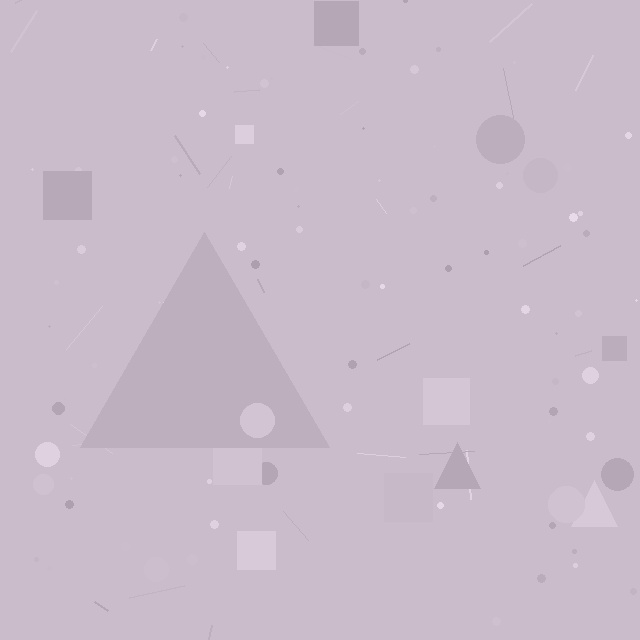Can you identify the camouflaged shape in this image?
The camouflaged shape is a triangle.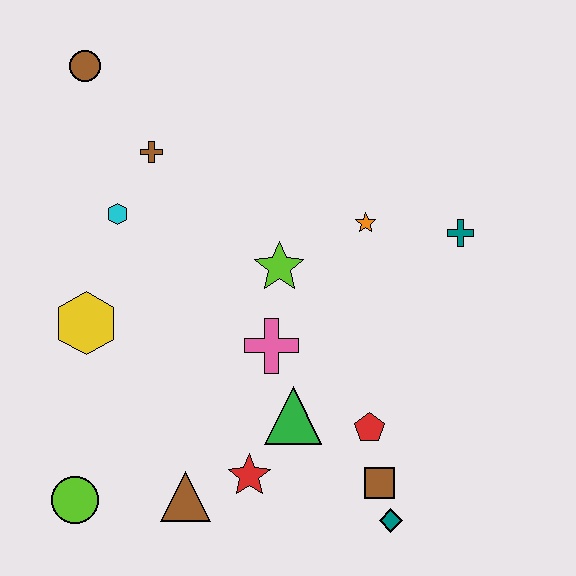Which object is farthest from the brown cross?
The teal diamond is farthest from the brown cross.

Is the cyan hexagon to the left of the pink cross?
Yes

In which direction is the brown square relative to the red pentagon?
The brown square is below the red pentagon.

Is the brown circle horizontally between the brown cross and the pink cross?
No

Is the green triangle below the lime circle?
No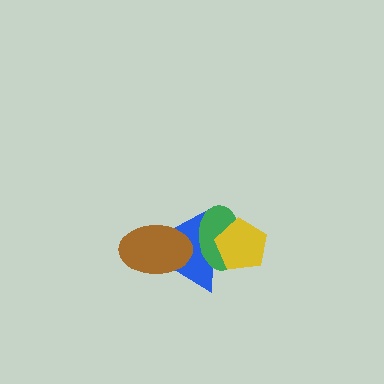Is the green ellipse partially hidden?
Yes, it is partially covered by another shape.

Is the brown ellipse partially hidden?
No, no other shape covers it.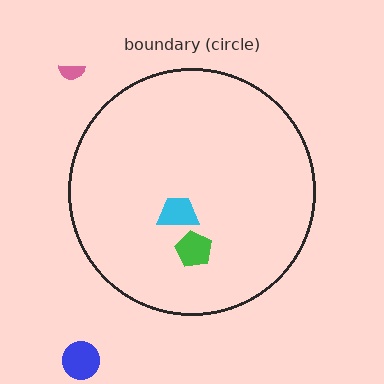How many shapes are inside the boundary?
2 inside, 2 outside.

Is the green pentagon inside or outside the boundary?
Inside.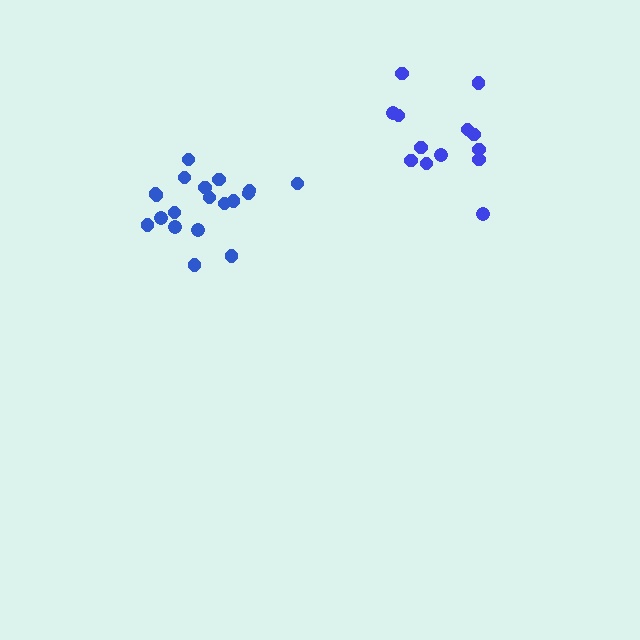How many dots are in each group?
Group 1: 19 dots, Group 2: 13 dots (32 total).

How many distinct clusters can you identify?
There are 2 distinct clusters.